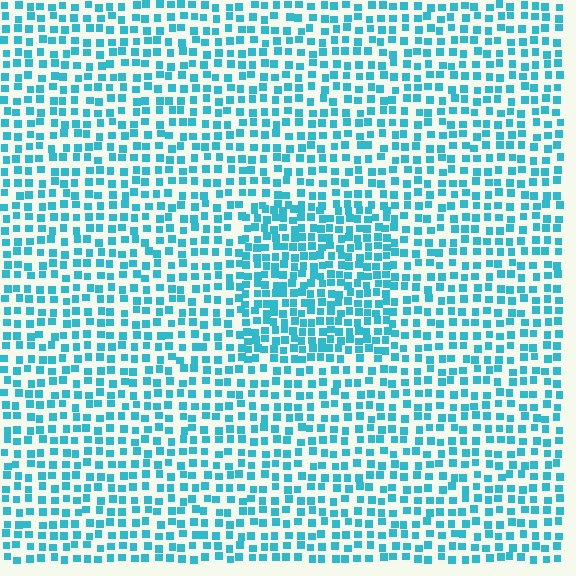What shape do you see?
I see a rectangle.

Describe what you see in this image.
The image contains small cyan elements arranged at two different densities. A rectangle-shaped region is visible where the elements are more densely packed than the surrounding area.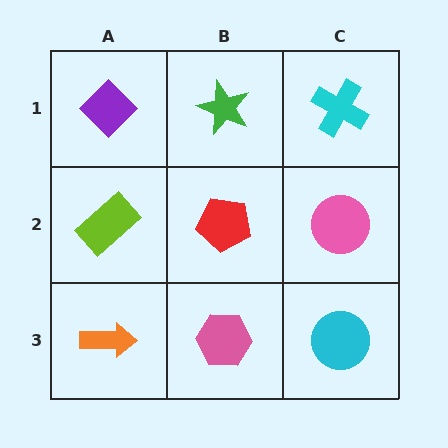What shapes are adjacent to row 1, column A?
A lime rectangle (row 2, column A), a green star (row 1, column B).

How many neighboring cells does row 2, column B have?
4.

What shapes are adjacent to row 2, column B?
A green star (row 1, column B), a pink hexagon (row 3, column B), a lime rectangle (row 2, column A), a pink circle (row 2, column C).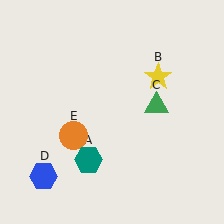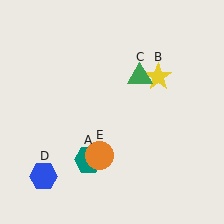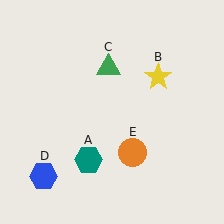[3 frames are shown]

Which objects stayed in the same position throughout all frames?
Teal hexagon (object A) and yellow star (object B) and blue hexagon (object D) remained stationary.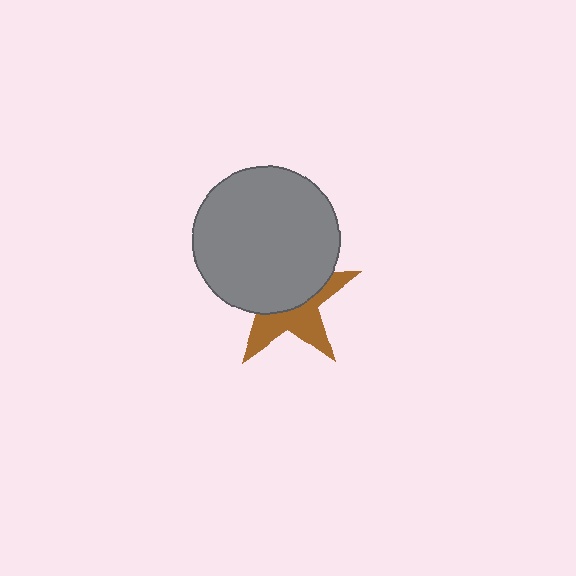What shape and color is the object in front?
The object in front is a gray circle.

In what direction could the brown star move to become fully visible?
The brown star could move down. That would shift it out from behind the gray circle entirely.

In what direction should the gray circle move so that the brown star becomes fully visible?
The gray circle should move up. That is the shortest direction to clear the overlap and leave the brown star fully visible.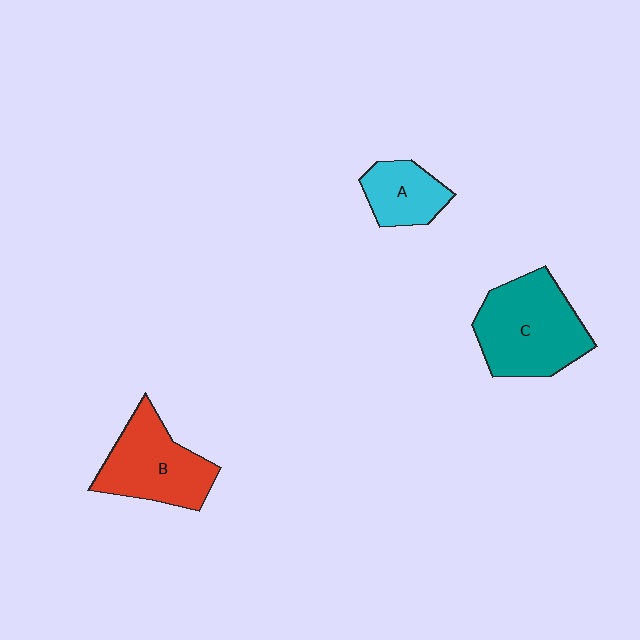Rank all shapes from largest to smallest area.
From largest to smallest: C (teal), B (red), A (cyan).